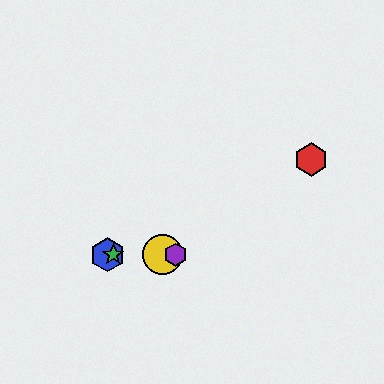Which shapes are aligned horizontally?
The blue hexagon, the green star, the yellow circle, the purple hexagon are aligned horizontally.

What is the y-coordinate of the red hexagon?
The red hexagon is at y≈159.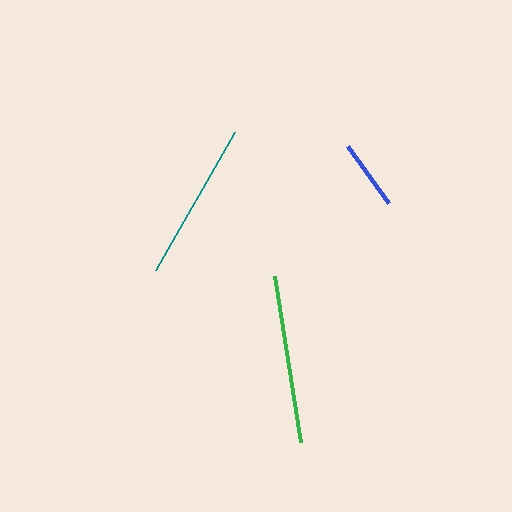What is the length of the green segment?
The green segment is approximately 169 pixels long.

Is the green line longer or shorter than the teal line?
The green line is longer than the teal line.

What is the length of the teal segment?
The teal segment is approximately 159 pixels long.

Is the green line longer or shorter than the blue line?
The green line is longer than the blue line.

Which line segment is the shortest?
The blue line is the shortest at approximately 70 pixels.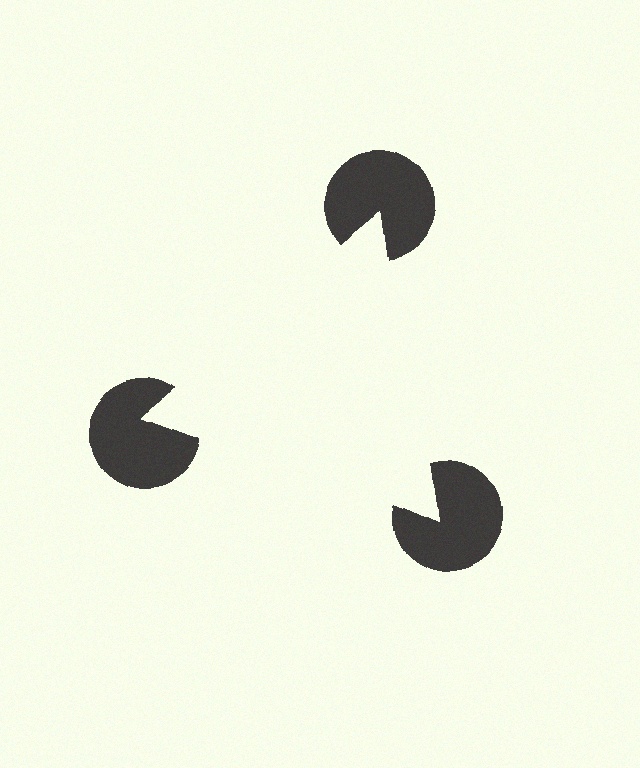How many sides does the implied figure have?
3 sides.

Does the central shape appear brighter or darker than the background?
It typically appears slightly brighter than the background, even though no actual brightness change is drawn.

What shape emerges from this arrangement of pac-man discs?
An illusory triangle — its edges are inferred from the aligned wedge cuts in the pac-man discs, not physically drawn.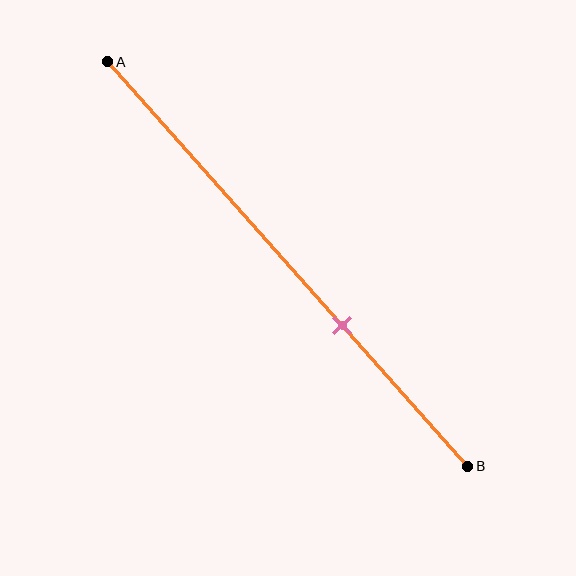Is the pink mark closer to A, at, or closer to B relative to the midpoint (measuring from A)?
The pink mark is closer to point B than the midpoint of segment AB.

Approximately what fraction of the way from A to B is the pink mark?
The pink mark is approximately 65% of the way from A to B.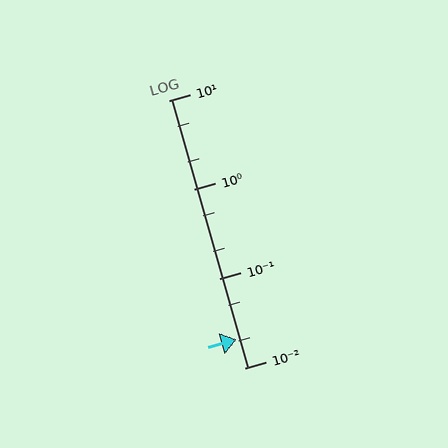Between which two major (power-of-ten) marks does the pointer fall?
The pointer is between 0.01 and 0.1.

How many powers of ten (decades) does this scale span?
The scale spans 3 decades, from 0.01 to 10.